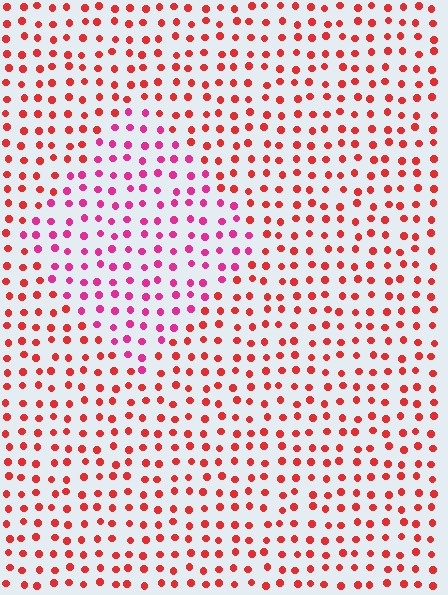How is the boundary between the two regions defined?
The boundary is defined purely by a slight shift in hue (about 34 degrees). Spacing, size, and orientation are identical on both sides.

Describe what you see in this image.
The image is filled with small red elements in a uniform arrangement. A diamond-shaped region is visible where the elements are tinted to a slightly different hue, forming a subtle color boundary.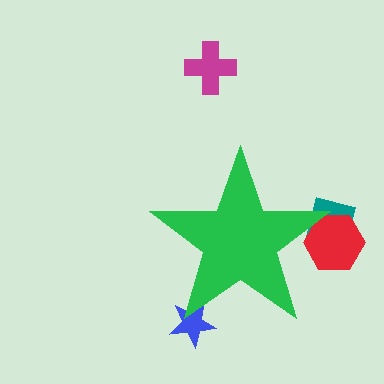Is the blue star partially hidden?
Yes, the blue star is partially hidden behind the green star.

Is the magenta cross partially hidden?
No, the magenta cross is fully visible.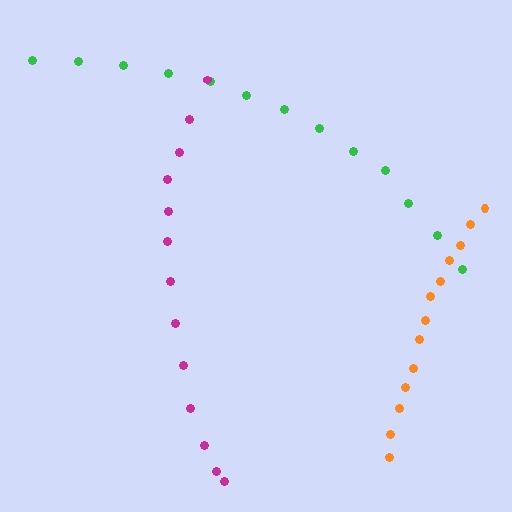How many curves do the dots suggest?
There are 3 distinct paths.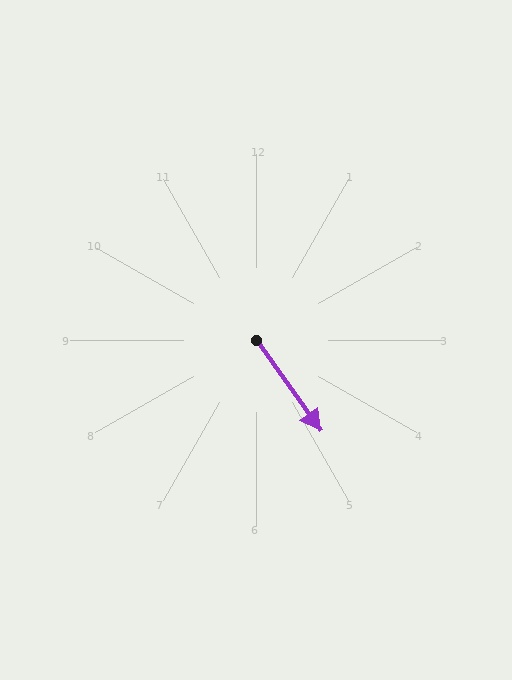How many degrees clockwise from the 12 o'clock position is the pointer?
Approximately 144 degrees.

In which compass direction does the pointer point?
Southeast.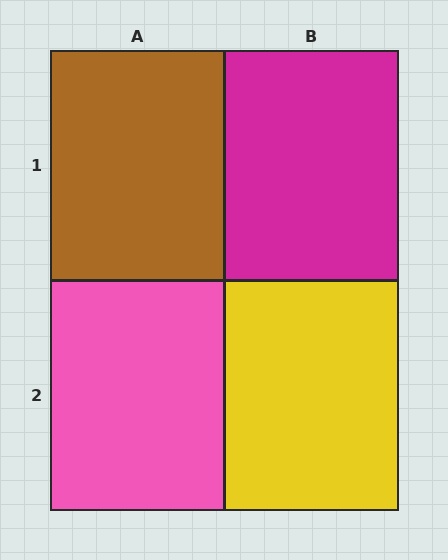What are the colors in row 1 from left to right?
Brown, magenta.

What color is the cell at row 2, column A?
Pink.